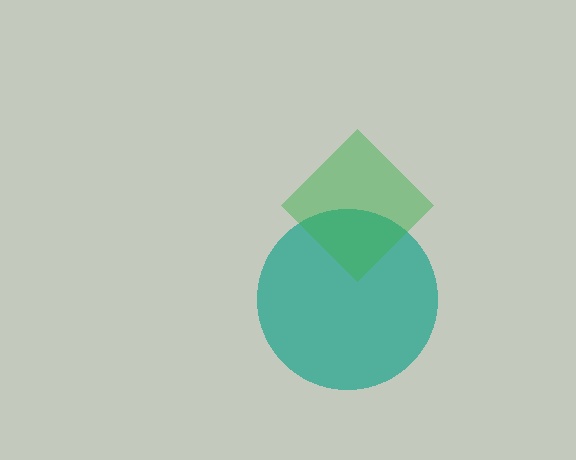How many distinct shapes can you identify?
There are 2 distinct shapes: a teal circle, a green diamond.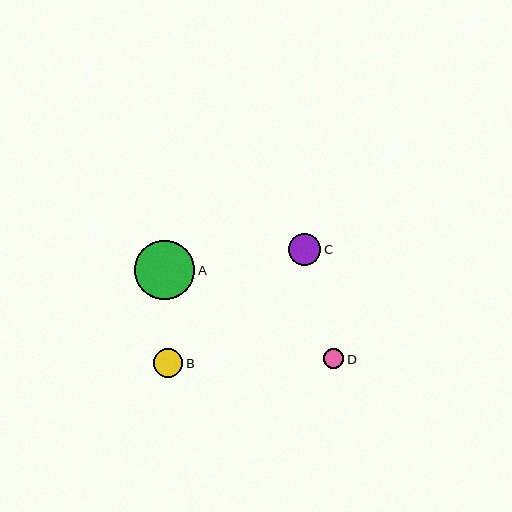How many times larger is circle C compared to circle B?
Circle C is approximately 1.1 times the size of circle B.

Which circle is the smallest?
Circle D is the smallest with a size of approximately 21 pixels.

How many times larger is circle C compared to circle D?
Circle C is approximately 1.5 times the size of circle D.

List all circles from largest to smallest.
From largest to smallest: A, C, B, D.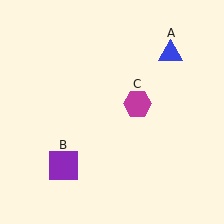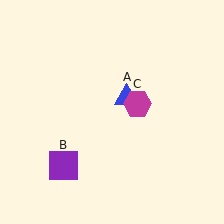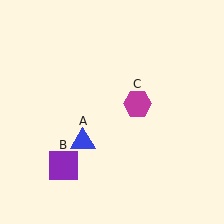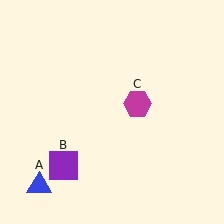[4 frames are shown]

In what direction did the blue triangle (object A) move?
The blue triangle (object A) moved down and to the left.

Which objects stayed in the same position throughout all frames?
Purple square (object B) and magenta hexagon (object C) remained stationary.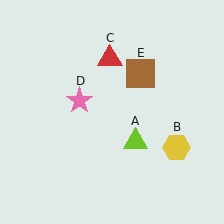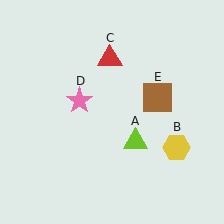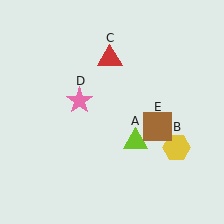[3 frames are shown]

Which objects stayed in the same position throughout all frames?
Lime triangle (object A) and yellow hexagon (object B) and red triangle (object C) and pink star (object D) remained stationary.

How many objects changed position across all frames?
1 object changed position: brown square (object E).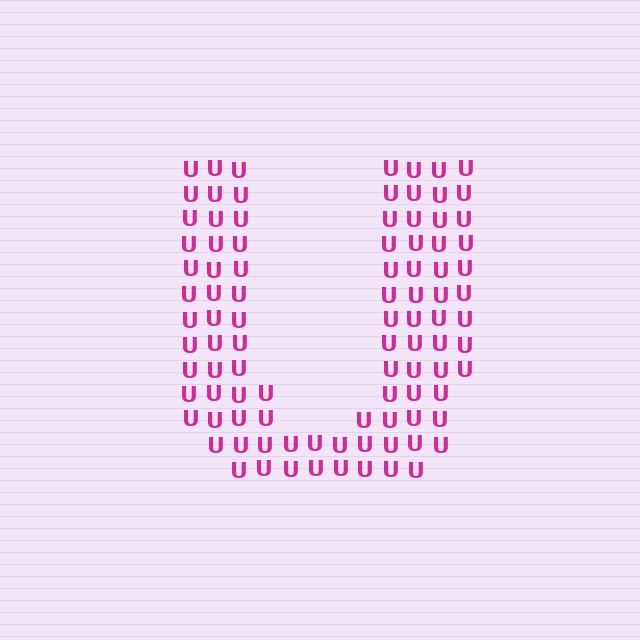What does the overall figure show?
The overall figure shows the letter U.